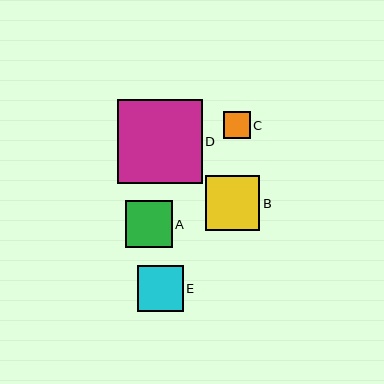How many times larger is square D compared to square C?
Square D is approximately 3.2 times the size of square C.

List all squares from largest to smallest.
From largest to smallest: D, B, A, E, C.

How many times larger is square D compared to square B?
Square D is approximately 1.5 times the size of square B.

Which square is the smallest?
Square C is the smallest with a size of approximately 27 pixels.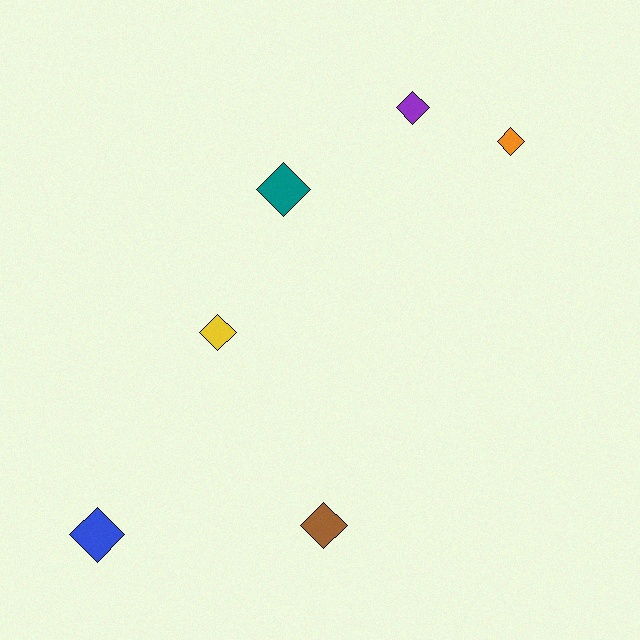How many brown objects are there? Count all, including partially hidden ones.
There is 1 brown object.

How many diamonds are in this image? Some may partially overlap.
There are 6 diamonds.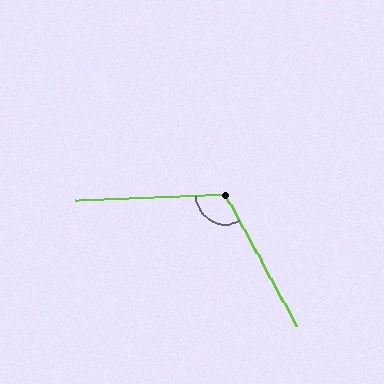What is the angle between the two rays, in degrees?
Approximately 117 degrees.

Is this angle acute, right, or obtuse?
It is obtuse.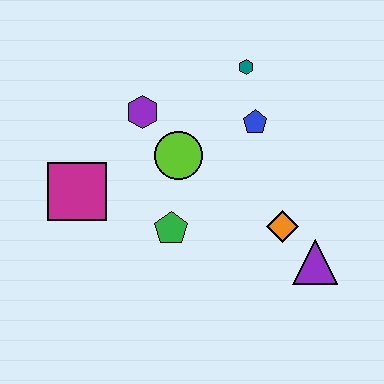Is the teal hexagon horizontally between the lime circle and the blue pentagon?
Yes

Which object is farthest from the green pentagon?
The teal hexagon is farthest from the green pentagon.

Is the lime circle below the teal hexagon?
Yes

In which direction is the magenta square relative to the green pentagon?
The magenta square is to the left of the green pentagon.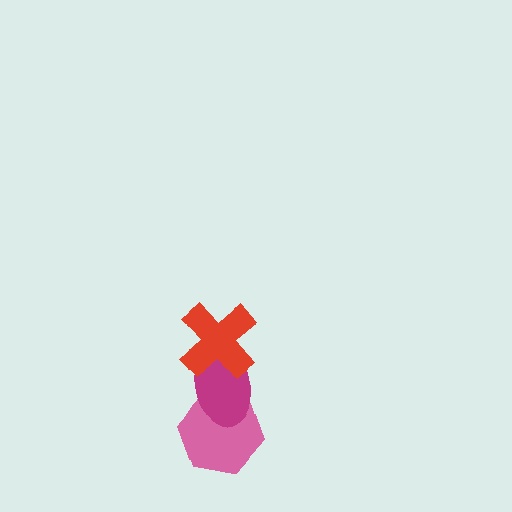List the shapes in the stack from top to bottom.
From top to bottom: the red cross, the magenta ellipse, the pink hexagon.